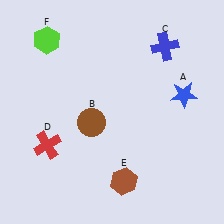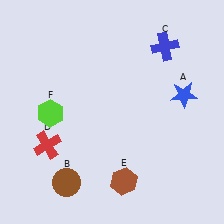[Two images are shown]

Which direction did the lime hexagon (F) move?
The lime hexagon (F) moved down.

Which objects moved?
The objects that moved are: the brown circle (B), the lime hexagon (F).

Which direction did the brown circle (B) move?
The brown circle (B) moved down.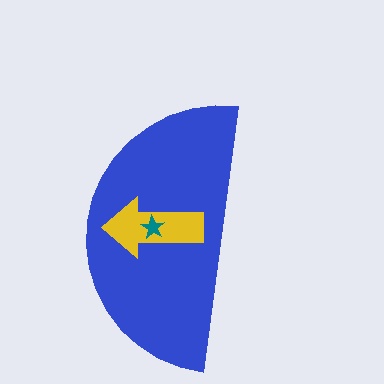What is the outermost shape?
The blue semicircle.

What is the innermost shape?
The teal star.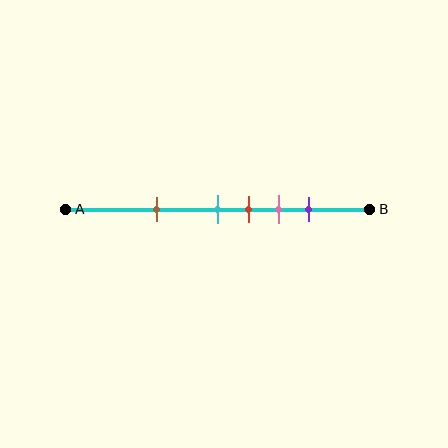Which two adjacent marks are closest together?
The cyan and red marks are the closest adjacent pair.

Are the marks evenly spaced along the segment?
No, the marks are not evenly spaced.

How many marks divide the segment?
There are 5 marks dividing the segment.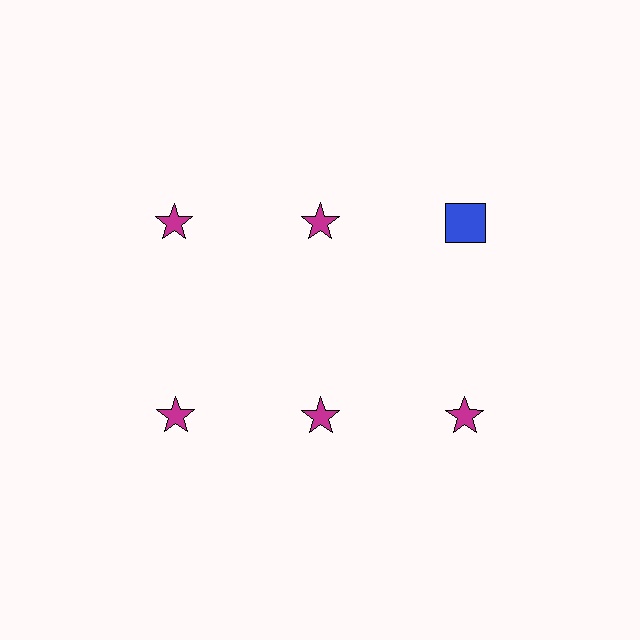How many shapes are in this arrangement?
There are 6 shapes arranged in a grid pattern.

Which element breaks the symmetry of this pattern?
The blue square in the top row, center column breaks the symmetry. All other shapes are magenta stars.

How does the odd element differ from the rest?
It differs in both color (blue instead of magenta) and shape (square instead of star).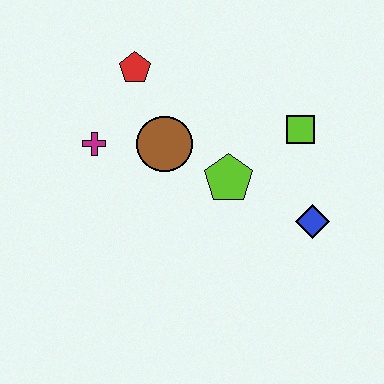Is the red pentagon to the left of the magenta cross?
No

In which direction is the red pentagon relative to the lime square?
The red pentagon is to the left of the lime square.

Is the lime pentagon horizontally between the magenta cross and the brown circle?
No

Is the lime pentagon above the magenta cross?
No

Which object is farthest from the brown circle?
The blue diamond is farthest from the brown circle.